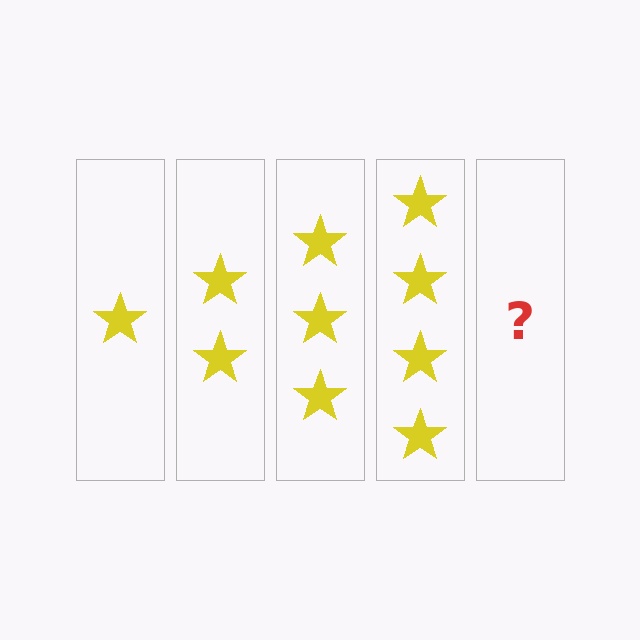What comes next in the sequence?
The next element should be 5 stars.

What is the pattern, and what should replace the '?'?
The pattern is that each step adds one more star. The '?' should be 5 stars.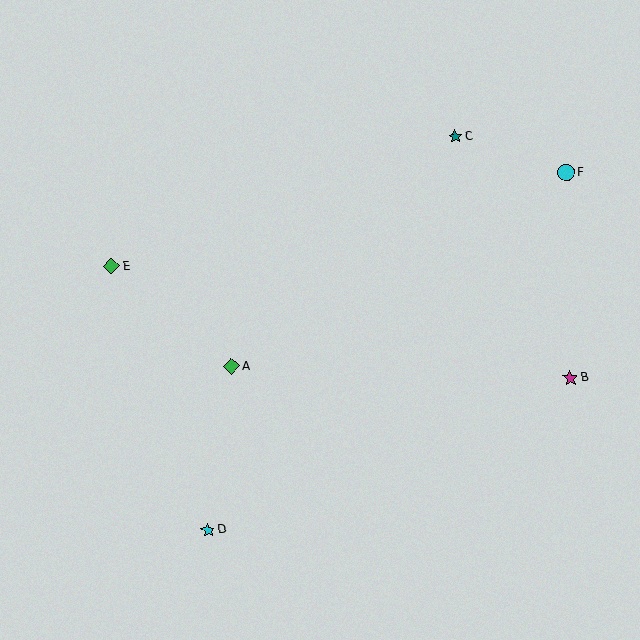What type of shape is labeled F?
Shape F is a cyan circle.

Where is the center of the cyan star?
The center of the cyan star is at (208, 530).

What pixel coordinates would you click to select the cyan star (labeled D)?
Click at (208, 530) to select the cyan star D.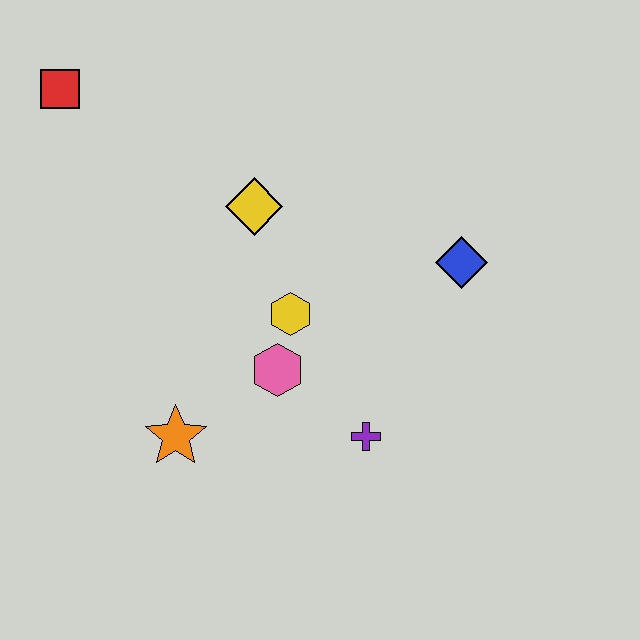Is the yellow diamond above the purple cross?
Yes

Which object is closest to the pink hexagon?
The yellow hexagon is closest to the pink hexagon.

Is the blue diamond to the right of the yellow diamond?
Yes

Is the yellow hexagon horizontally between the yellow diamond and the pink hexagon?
No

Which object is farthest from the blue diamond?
The red square is farthest from the blue diamond.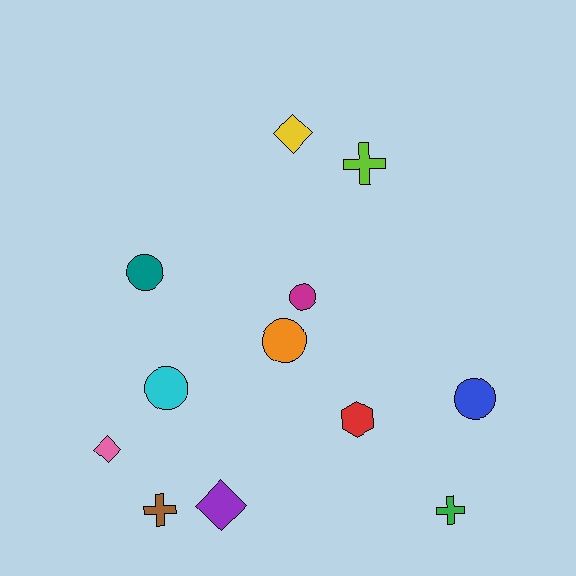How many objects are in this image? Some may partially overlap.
There are 12 objects.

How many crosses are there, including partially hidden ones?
There are 3 crosses.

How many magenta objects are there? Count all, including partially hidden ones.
There is 1 magenta object.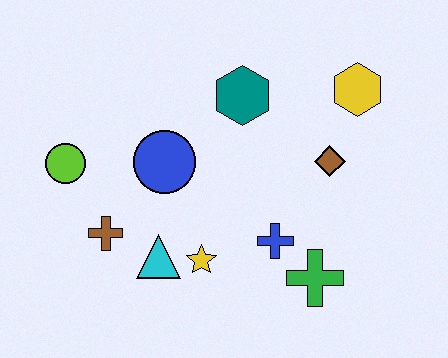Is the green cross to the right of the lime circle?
Yes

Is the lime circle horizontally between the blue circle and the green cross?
No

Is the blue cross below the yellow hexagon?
Yes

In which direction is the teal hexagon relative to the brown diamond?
The teal hexagon is to the left of the brown diamond.